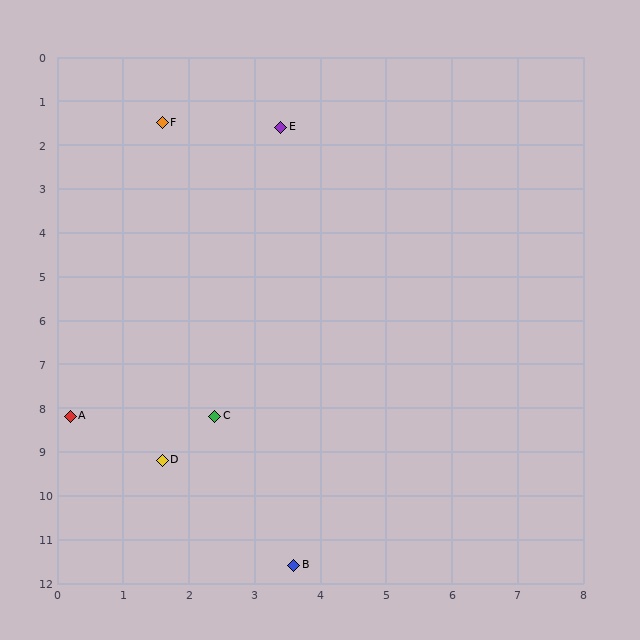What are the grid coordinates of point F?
Point F is at approximately (1.6, 1.5).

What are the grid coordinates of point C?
Point C is at approximately (2.4, 8.2).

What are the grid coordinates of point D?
Point D is at approximately (1.6, 9.2).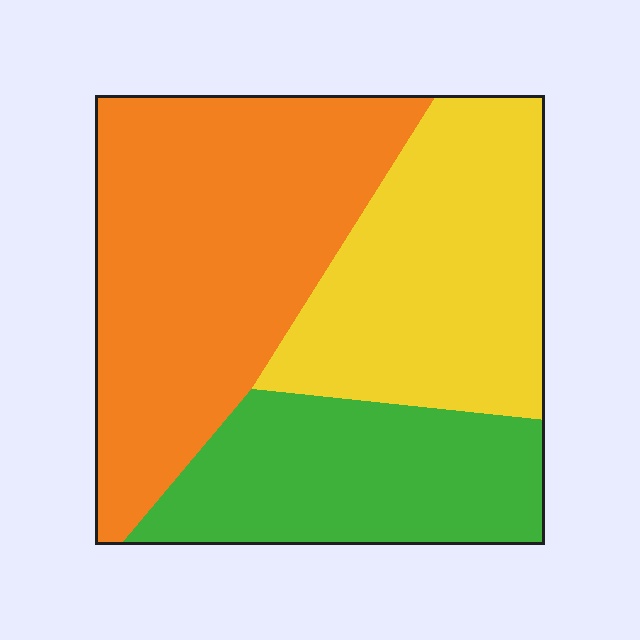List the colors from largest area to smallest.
From largest to smallest: orange, yellow, green.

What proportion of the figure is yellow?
Yellow takes up about one third (1/3) of the figure.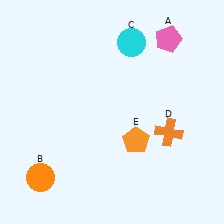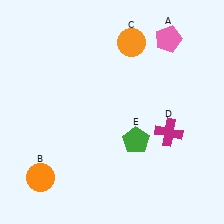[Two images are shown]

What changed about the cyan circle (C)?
In Image 1, C is cyan. In Image 2, it changed to orange.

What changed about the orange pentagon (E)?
In Image 1, E is orange. In Image 2, it changed to green.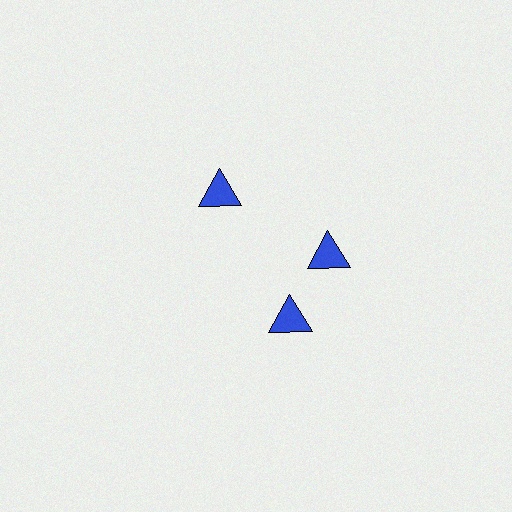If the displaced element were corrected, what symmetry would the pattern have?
It would have 3-fold rotational symmetry — the pattern would map onto itself every 120 degrees.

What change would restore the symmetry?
The symmetry would be restored by rotating it back into even spacing with its neighbors so that all 3 triangles sit at equal angles and equal distance from the center.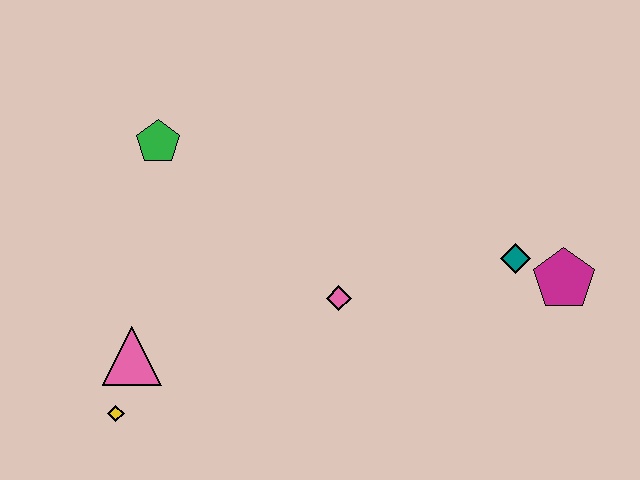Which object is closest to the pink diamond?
The teal diamond is closest to the pink diamond.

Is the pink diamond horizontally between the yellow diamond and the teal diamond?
Yes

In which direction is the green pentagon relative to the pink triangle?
The green pentagon is above the pink triangle.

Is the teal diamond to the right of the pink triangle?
Yes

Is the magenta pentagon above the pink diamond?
Yes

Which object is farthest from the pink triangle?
The magenta pentagon is farthest from the pink triangle.